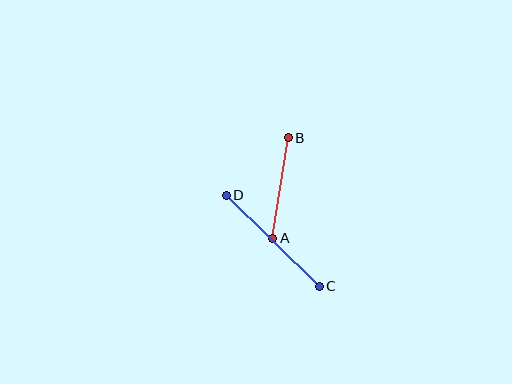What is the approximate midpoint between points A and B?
The midpoint is at approximately (281, 188) pixels.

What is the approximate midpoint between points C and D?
The midpoint is at approximately (273, 241) pixels.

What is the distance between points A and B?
The distance is approximately 102 pixels.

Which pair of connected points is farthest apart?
Points C and D are farthest apart.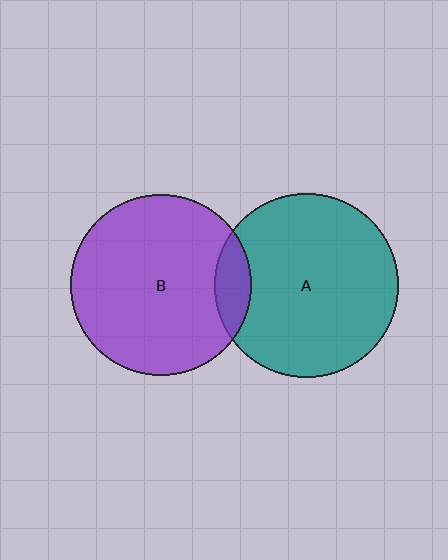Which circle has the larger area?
Circle A (teal).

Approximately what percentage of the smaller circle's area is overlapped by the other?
Approximately 10%.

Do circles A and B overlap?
Yes.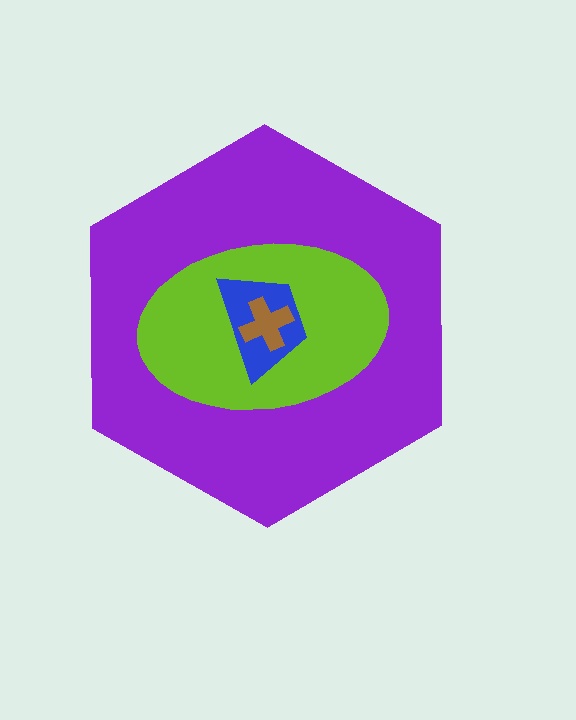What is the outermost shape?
The purple hexagon.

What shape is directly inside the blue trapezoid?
The brown cross.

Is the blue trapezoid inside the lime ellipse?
Yes.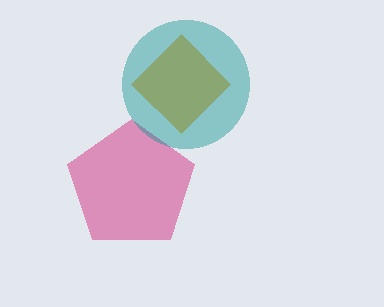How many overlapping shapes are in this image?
There are 3 overlapping shapes in the image.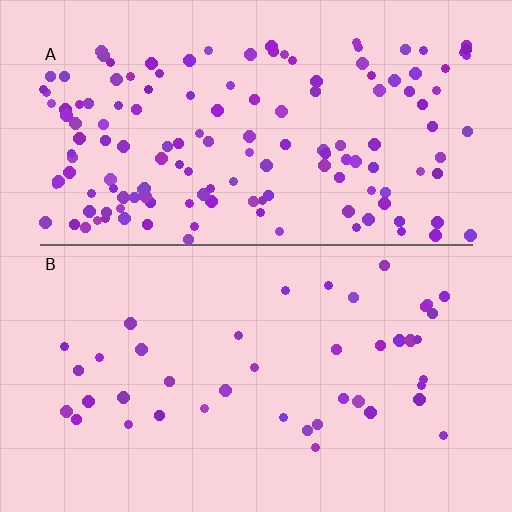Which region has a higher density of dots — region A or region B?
A (the top).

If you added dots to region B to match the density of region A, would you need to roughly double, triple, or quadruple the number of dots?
Approximately quadruple.